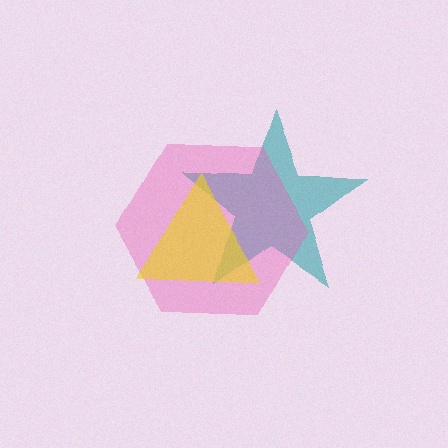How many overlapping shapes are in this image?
There are 3 overlapping shapes in the image.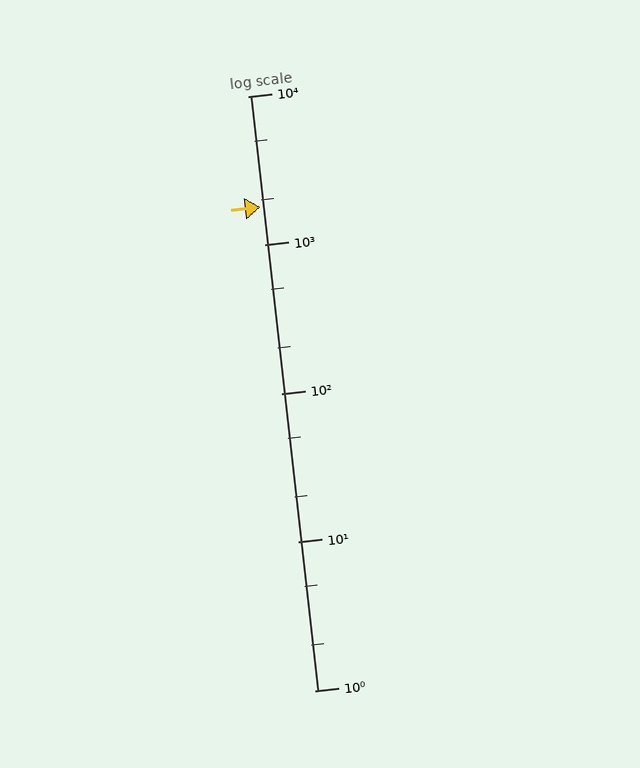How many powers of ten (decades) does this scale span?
The scale spans 4 decades, from 1 to 10000.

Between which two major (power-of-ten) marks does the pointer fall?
The pointer is between 1000 and 10000.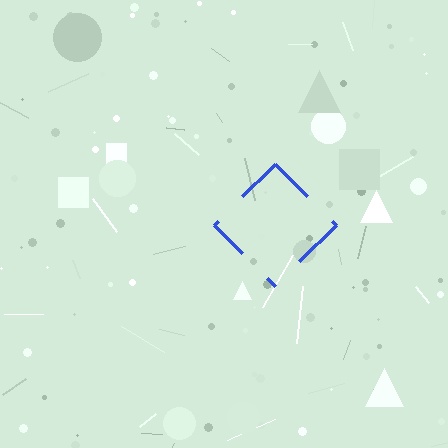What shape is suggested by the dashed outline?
The dashed outline suggests a diamond.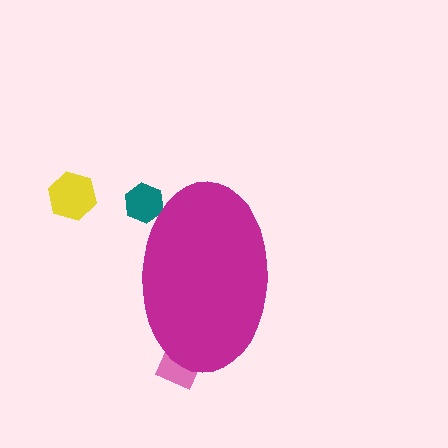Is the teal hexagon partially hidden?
Yes, the teal hexagon is partially hidden behind the magenta ellipse.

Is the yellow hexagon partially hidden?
No, the yellow hexagon is fully visible.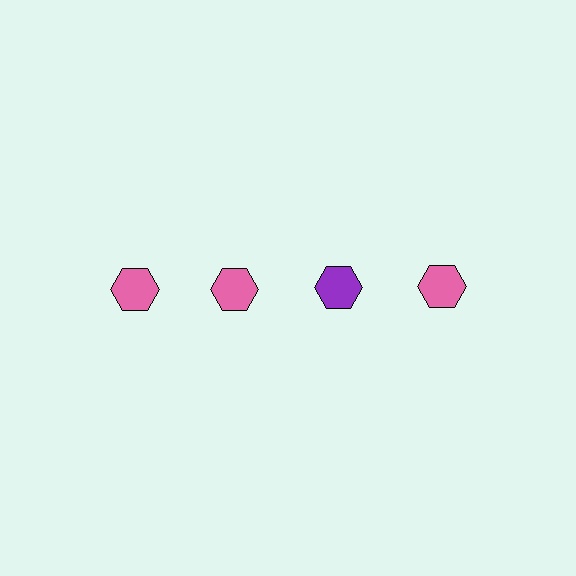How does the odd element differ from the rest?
It has a different color: purple instead of pink.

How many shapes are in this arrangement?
There are 4 shapes arranged in a grid pattern.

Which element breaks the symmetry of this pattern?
The purple hexagon in the top row, center column breaks the symmetry. All other shapes are pink hexagons.